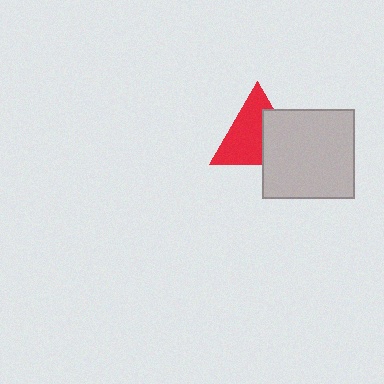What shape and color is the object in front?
The object in front is a light gray rectangle.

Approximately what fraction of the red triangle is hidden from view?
Roughly 39% of the red triangle is hidden behind the light gray rectangle.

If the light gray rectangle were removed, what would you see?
You would see the complete red triangle.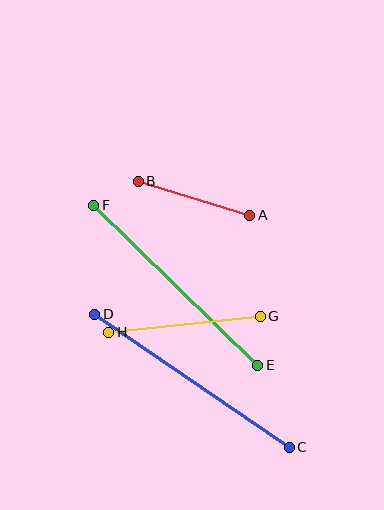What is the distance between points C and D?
The distance is approximately 236 pixels.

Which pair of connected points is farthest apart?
Points C and D are farthest apart.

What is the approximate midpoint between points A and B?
The midpoint is at approximately (194, 198) pixels.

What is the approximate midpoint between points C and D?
The midpoint is at approximately (192, 381) pixels.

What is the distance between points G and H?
The distance is approximately 152 pixels.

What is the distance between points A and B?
The distance is approximately 116 pixels.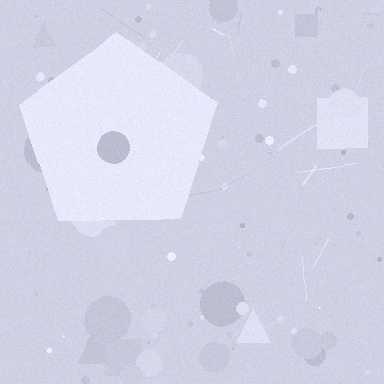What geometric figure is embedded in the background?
A pentagon is embedded in the background.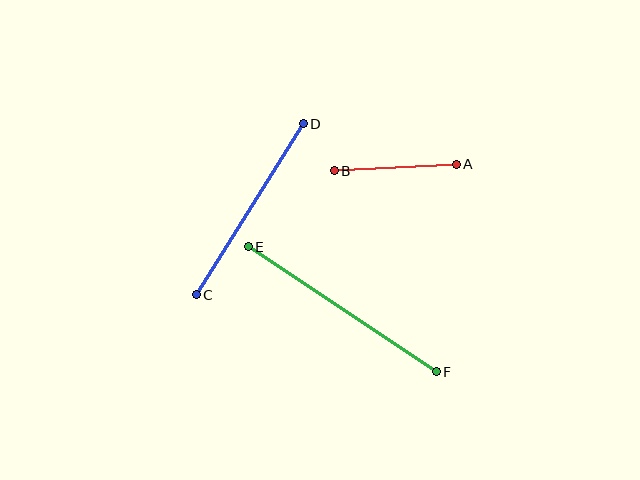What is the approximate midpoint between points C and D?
The midpoint is at approximately (250, 209) pixels.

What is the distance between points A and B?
The distance is approximately 122 pixels.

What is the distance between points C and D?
The distance is approximately 201 pixels.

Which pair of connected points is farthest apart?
Points E and F are farthest apart.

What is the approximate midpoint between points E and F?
The midpoint is at approximately (342, 309) pixels.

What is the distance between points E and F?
The distance is approximately 226 pixels.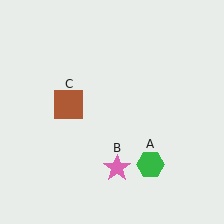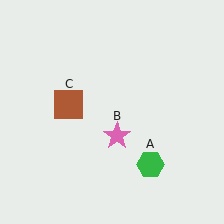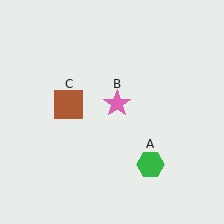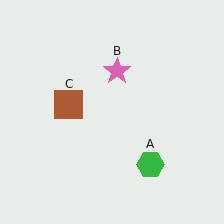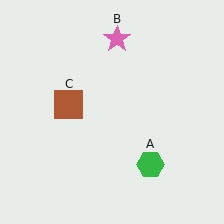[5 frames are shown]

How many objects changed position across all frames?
1 object changed position: pink star (object B).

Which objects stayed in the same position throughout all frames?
Green hexagon (object A) and brown square (object C) remained stationary.